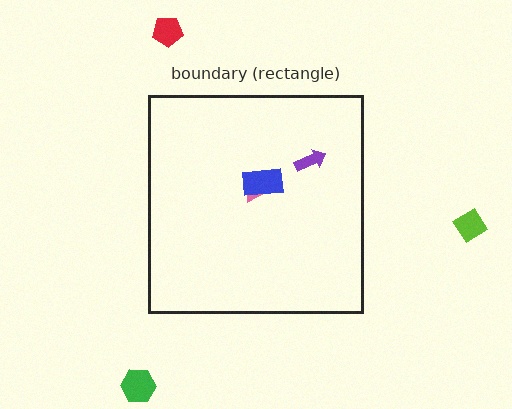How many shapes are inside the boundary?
3 inside, 3 outside.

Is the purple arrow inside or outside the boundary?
Inside.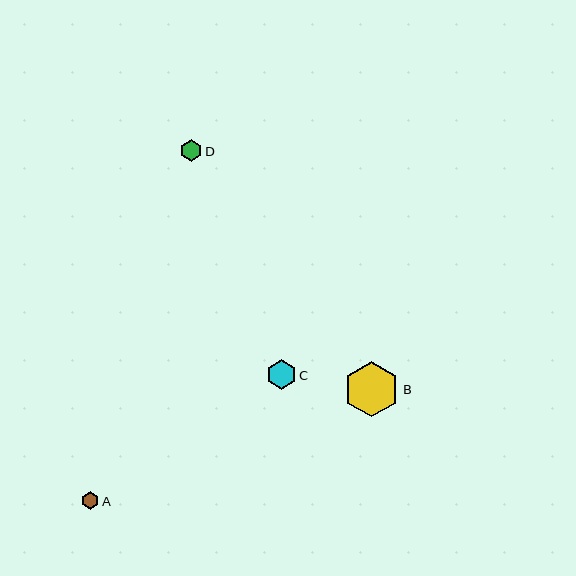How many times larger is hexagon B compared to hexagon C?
Hexagon B is approximately 1.9 times the size of hexagon C.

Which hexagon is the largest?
Hexagon B is the largest with a size of approximately 56 pixels.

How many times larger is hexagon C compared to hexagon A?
Hexagon C is approximately 1.7 times the size of hexagon A.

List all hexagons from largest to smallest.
From largest to smallest: B, C, D, A.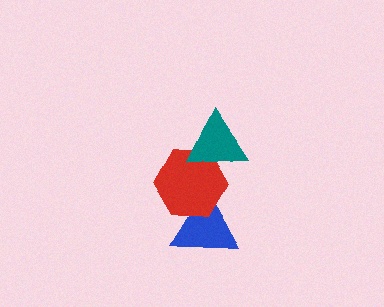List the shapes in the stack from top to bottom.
From top to bottom: the teal triangle, the red hexagon, the blue triangle.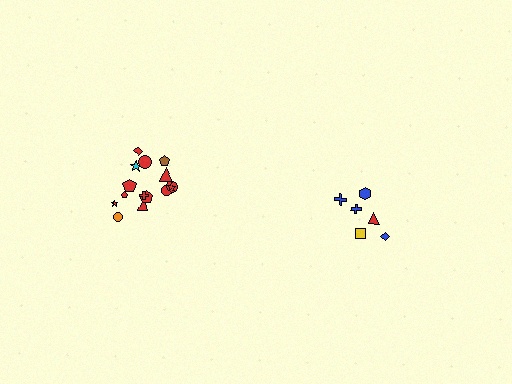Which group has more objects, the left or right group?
The left group.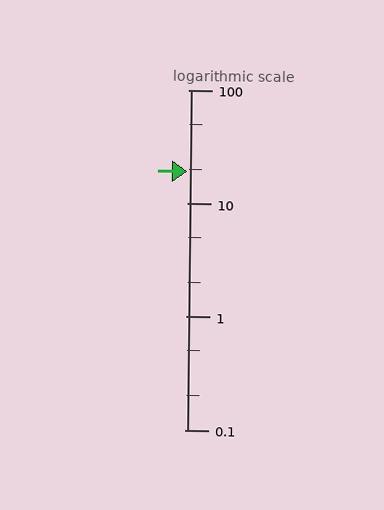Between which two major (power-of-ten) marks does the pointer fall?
The pointer is between 10 and 100.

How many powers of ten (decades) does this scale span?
The scale spans 3 decades, from 0.1 to 100.